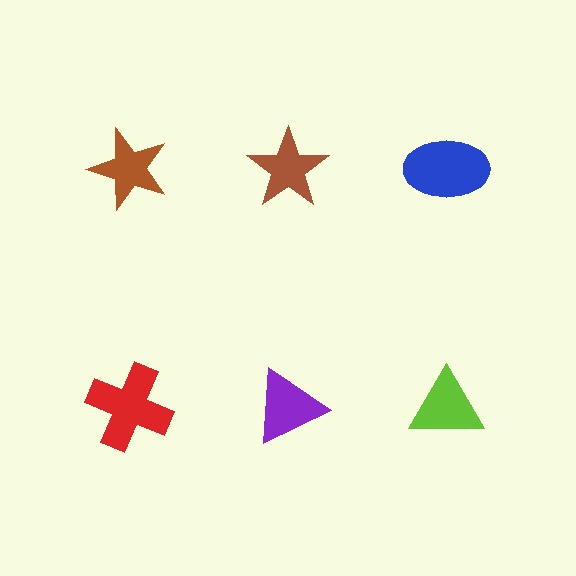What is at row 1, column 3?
A blue ellipse.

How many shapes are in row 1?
3 shapes.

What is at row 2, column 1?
A red cross.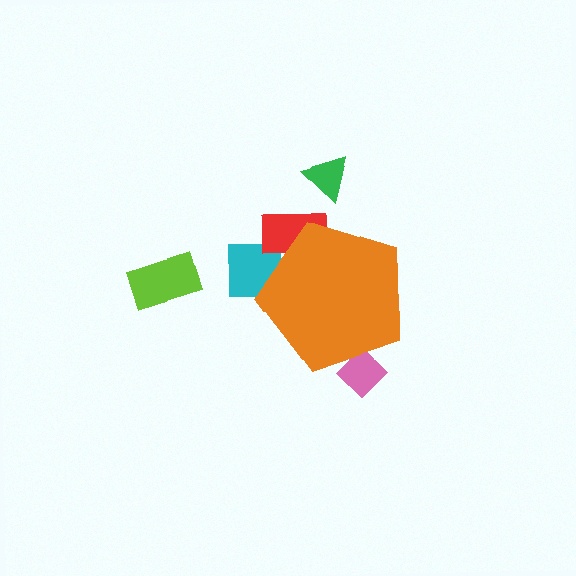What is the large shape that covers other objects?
An orange pentagon.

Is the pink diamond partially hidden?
Yes, the pink diamond is partially hidden behind the orange pentagon.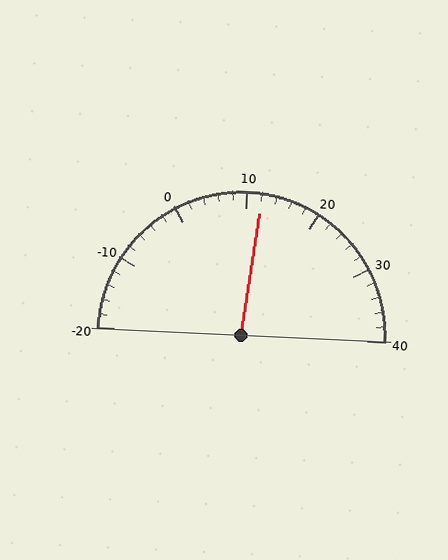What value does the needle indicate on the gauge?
The needle indicates approximately 12.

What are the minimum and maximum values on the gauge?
The gauge ranges from -20 to 40.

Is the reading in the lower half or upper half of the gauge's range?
The reading is in the upper half of the range (-20 to 40).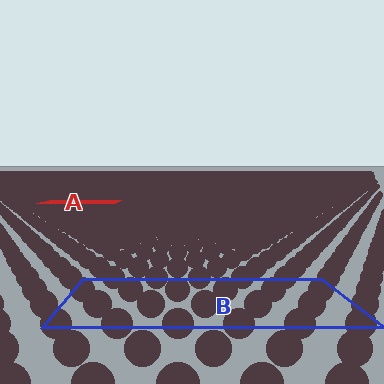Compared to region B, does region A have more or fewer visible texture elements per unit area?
Region A has more texture elements per unit area — they are packed more densely because it is farther away.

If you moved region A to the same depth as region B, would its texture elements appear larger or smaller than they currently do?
They would appear larger. At a closer depth, the same texture elements are projected at a bigger on-screen size.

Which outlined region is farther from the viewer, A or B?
Region A is farther from the viewer — the texture elements inside it appear smaller and more densely packed.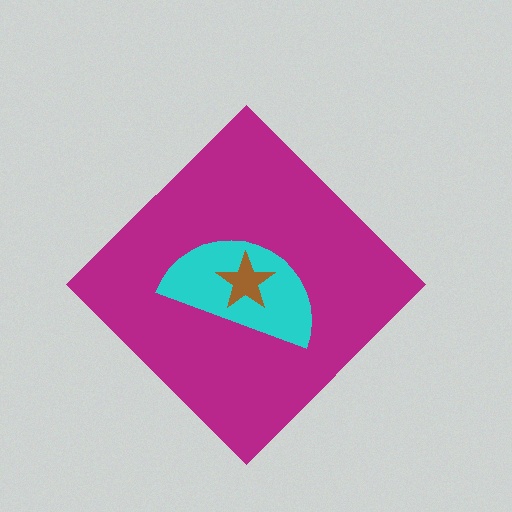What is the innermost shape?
The brown star.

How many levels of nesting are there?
3.